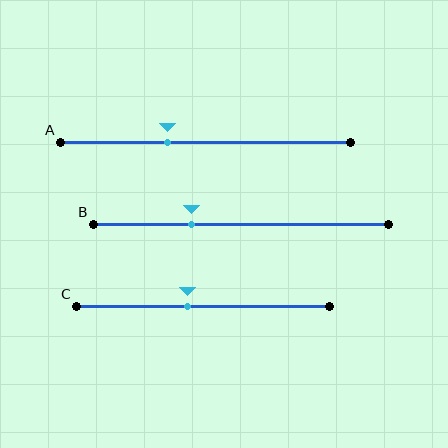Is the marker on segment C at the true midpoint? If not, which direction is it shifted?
No, the marker on segment C is shifted to the left by about 6% of the segment length.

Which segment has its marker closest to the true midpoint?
Segment C has its marker closest to the true midpoint.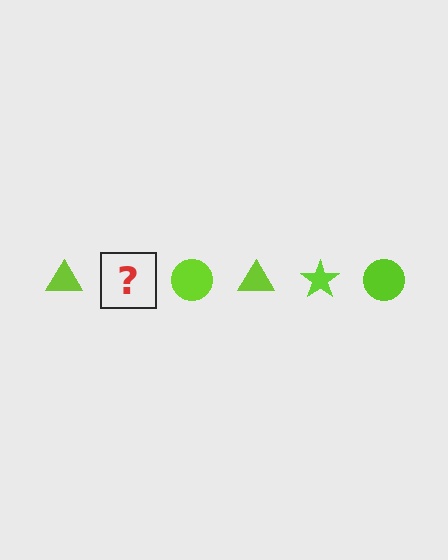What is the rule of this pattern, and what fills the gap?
The rule is that the pattern cycles through triangle, star, circle shapes in lime. The gap should be filled with a lime star.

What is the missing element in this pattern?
The missing element is a lime star.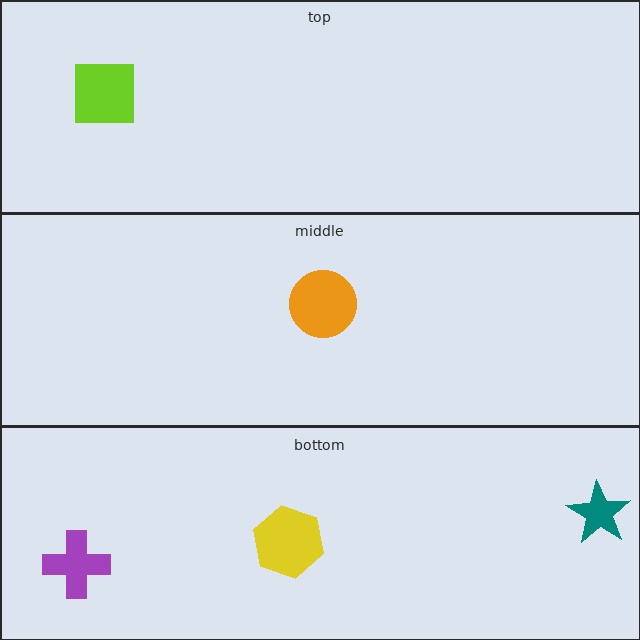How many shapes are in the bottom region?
3.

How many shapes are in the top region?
1.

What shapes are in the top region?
The lime square.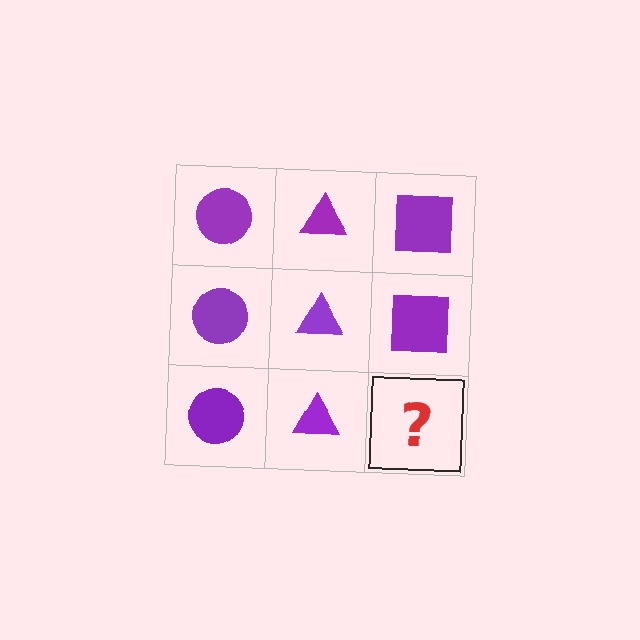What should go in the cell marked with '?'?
The missing cell should contain a purple square.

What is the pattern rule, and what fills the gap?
The rule is that each column has a consistent shape. The gap should be filled with a purple square.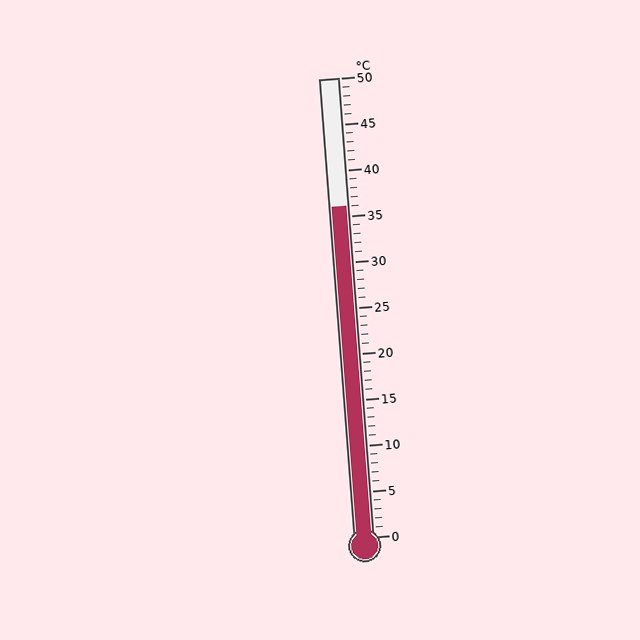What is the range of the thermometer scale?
The thermometer scale ranges from 0°C to 50°C.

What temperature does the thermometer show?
The thermometer shows approximately 36°C.